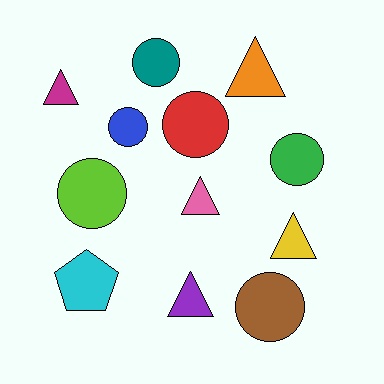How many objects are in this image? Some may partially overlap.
There are 12 objects.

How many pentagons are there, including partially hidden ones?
There is 1 pentagon.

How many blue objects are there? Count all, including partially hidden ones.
There is 1 blue object.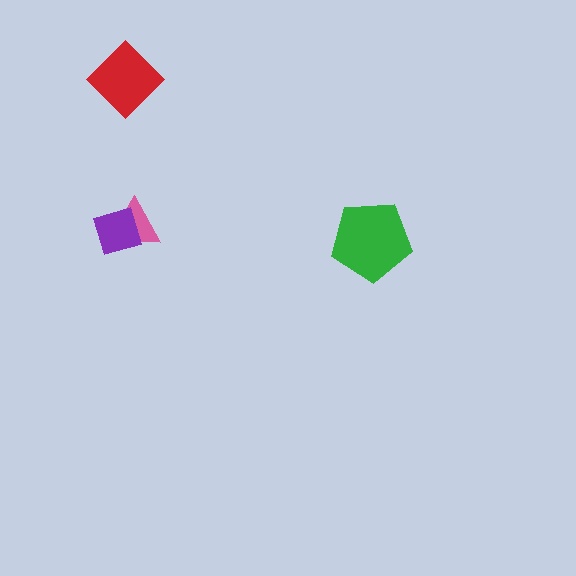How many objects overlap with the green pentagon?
0 objects overlap with the green pentagon.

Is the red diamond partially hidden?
No, no other shape covers it.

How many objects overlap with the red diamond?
0 objects overlap with the red diamond.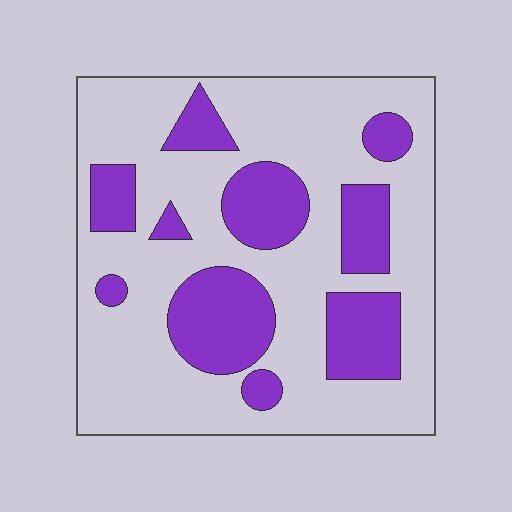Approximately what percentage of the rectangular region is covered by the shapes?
Approximately 30%.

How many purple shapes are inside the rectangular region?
10.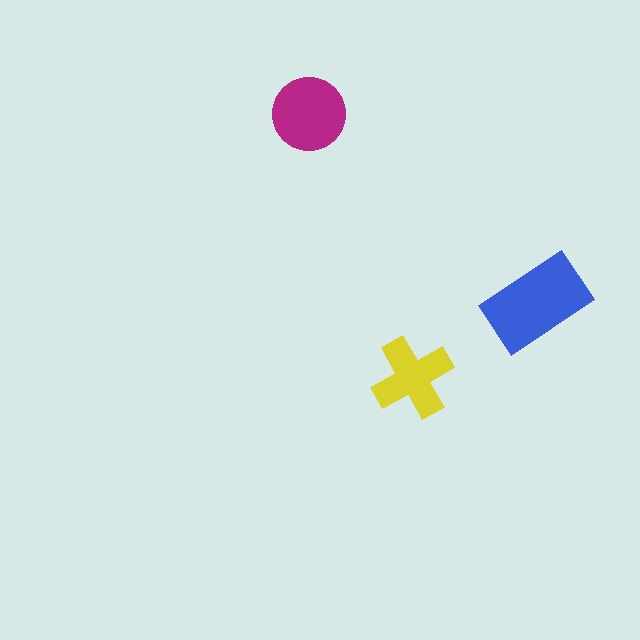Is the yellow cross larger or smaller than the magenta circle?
Smaller.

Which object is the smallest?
The yellow cross.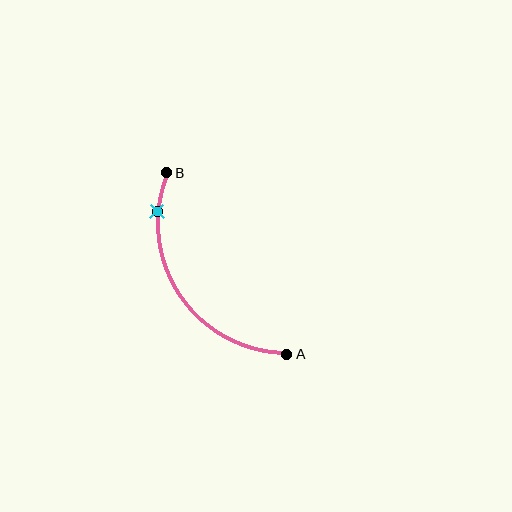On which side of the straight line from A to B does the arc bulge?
The arc bulges to the left of the straight line connecting A and B.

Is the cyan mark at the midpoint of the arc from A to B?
No. The cyan mark lies on the arc but is closer to endpoint B. The arc midpoint would be at the point on the curve equidistant along the arc from both A and B.